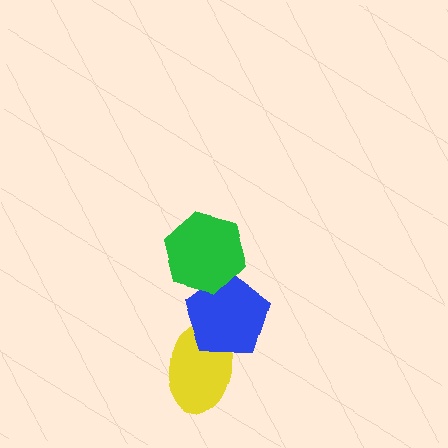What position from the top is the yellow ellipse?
The yellow ellipse is 3rd from the top.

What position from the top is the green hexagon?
The green hexagon is 1st from the top.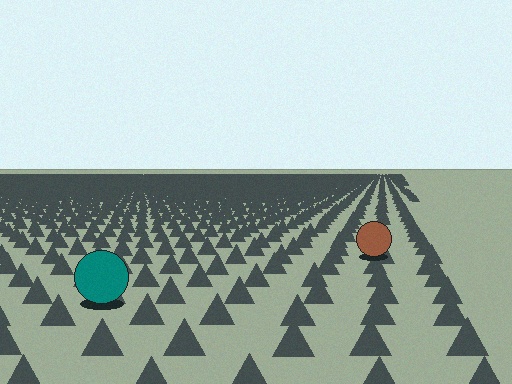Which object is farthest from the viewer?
The brown circle is farthest from the viewer. It appears smaller and the ground texture around it is denser.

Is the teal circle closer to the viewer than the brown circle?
Yes. The teal circle is closer — you can tell from the texture gradient: the ground texture is coarser near it.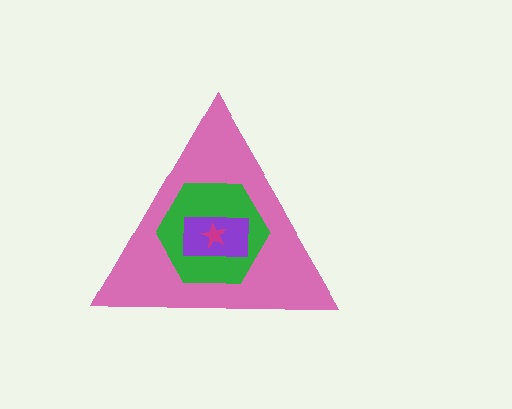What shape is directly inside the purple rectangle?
The magenta star.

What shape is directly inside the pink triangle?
The green hexagon.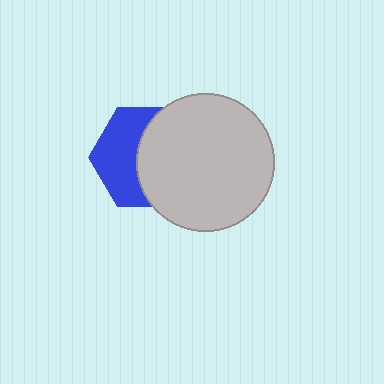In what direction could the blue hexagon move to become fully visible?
The blue hexagon could move left. That would shift it out from behind the light gray circle entirely.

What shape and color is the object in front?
The object in front is a light gray circle.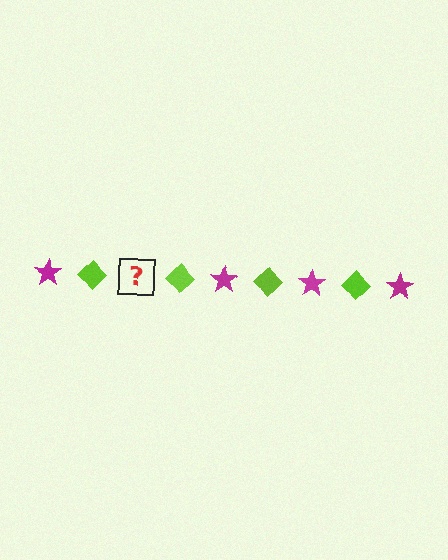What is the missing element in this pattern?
The missing element is a magenta star.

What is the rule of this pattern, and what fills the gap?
The rule is that the pattern alternates between magenta star and lime diamond. The gap should be filled with a magenta star.